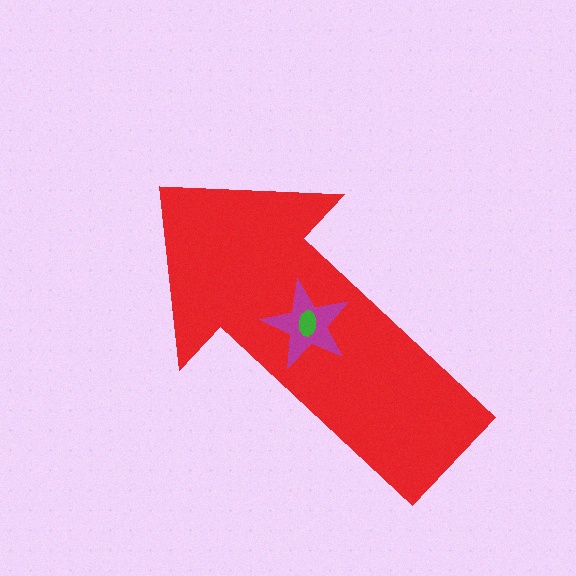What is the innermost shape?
The green ellipse.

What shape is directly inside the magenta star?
The green ellipse.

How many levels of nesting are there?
3.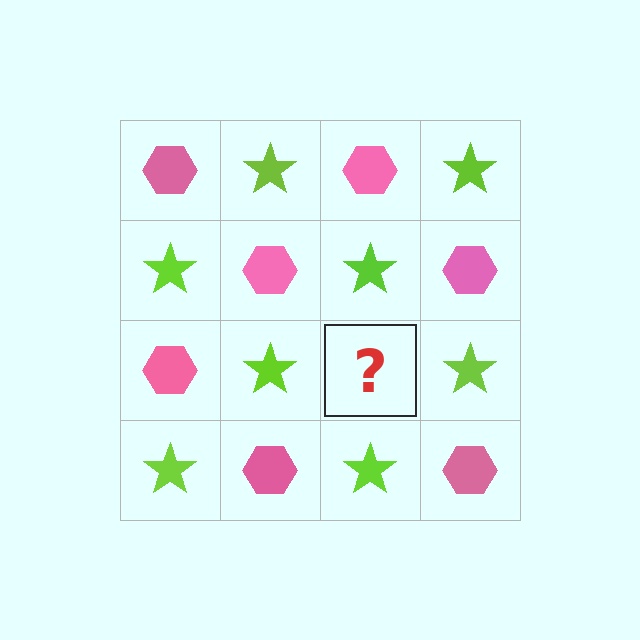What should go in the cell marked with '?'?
The missing cell should contain a pink hexagon.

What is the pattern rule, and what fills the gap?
The rule is that it alternates pink hexagon and lime star in a checkerboard pattern. The gap should be filled with a pink hexagon.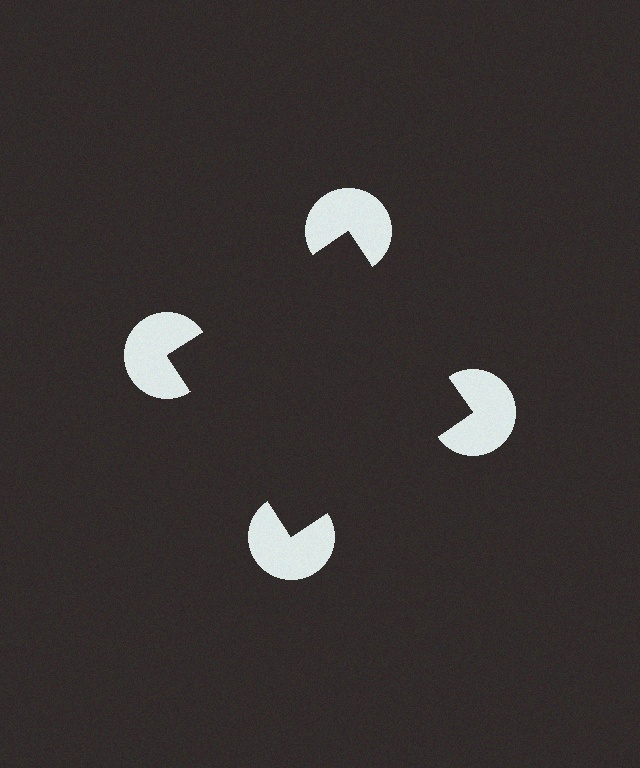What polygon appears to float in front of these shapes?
An illusory square — its edges are inferred from the aligned wedge cuts in the pac-man discs, not physically drawn.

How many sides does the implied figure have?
4 sides.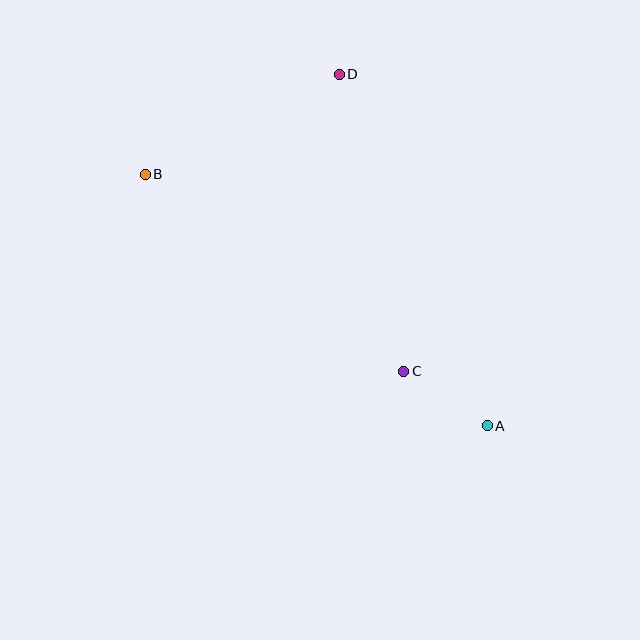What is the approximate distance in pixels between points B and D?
The distance between B and D is approximately 218 pixels.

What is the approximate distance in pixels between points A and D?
The distance between A and D is approximately 381 pixels.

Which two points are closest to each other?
Points A and C are closest to each other.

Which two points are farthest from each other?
Points A and B are farthest from each other.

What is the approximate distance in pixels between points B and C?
The distance between B and C is approximately 325 pixels.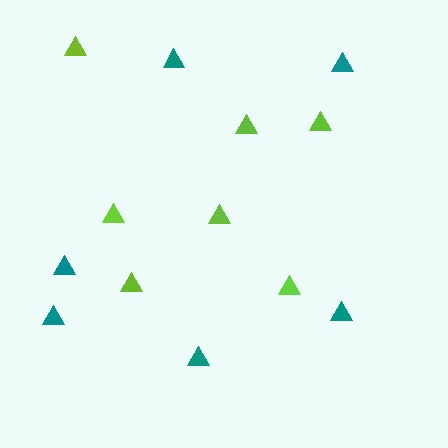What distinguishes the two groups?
There are 2 groups: one group of lime triangles (7) and one group of teal triangles (6).